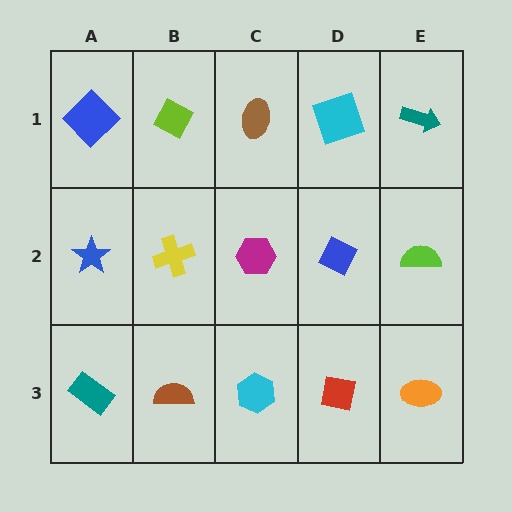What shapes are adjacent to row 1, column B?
A yellow cross (row 2, column B), a blue diamond (row 1, column A), a brown ellipse (row 1, column C).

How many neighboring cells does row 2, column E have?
3.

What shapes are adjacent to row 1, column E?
A lime semicircle (row 2, column E), a cyan square (row 1, column D).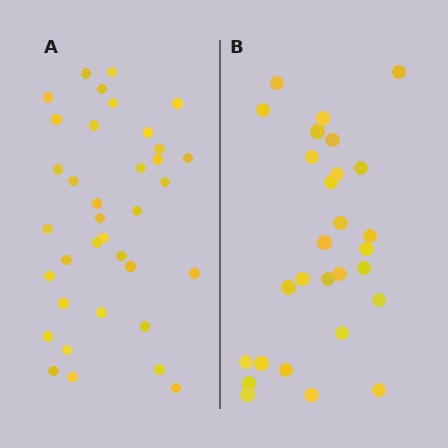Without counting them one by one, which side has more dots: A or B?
Region A (the left region) has more dots.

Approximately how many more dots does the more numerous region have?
Region A has roughly 8 or so more dots than region B.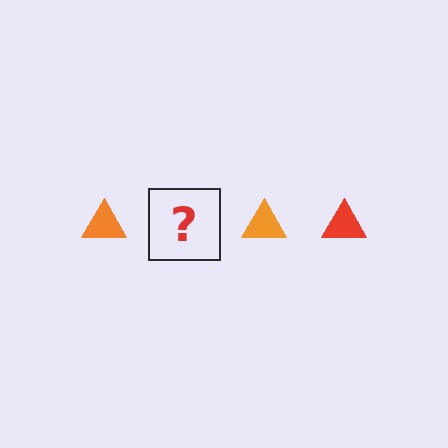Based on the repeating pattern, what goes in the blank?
The blank should be a red triangle.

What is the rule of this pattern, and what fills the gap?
The rule is that the pattern cycles through orange, red triangles. The gap should be filled with a red triangle.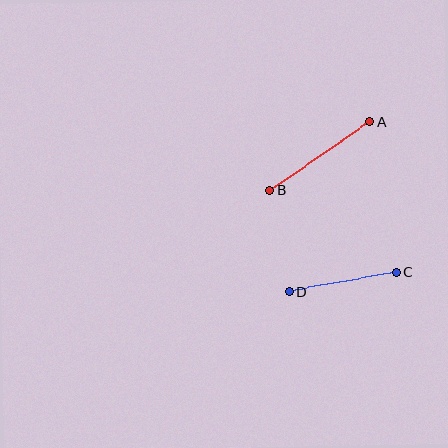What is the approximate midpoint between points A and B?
The midpoint is at approximately (320, 156) pixels.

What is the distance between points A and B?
The distance is approximately 121 pixels.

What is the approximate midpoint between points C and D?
The midpoint is at approximately (343, 282) pixels.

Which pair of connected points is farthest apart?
Points A and B are farthest apart.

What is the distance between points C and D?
The distance is approximately 108 pixels.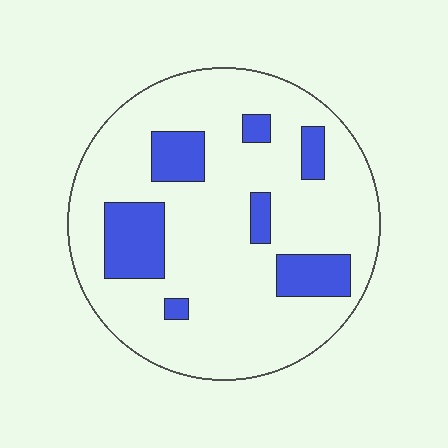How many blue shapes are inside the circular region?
7.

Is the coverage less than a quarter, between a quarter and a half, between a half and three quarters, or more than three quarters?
Less than a quarter.